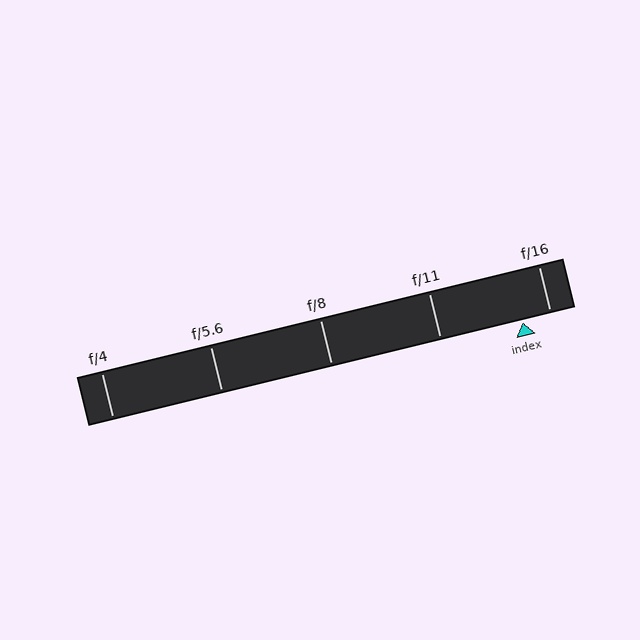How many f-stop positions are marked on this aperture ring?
There are 5 f-stop positions marked.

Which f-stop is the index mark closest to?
The index mark is closest to f/16.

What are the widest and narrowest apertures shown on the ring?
The widest aperture shown is f/4 and the narrowest is f/16.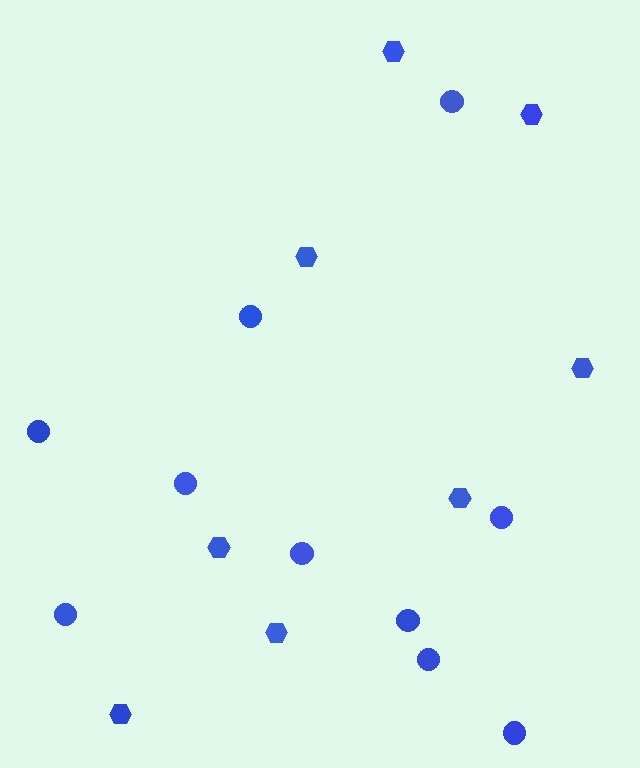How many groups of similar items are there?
There are 2 groups: one group of hexagons (8) and one group of circles (10).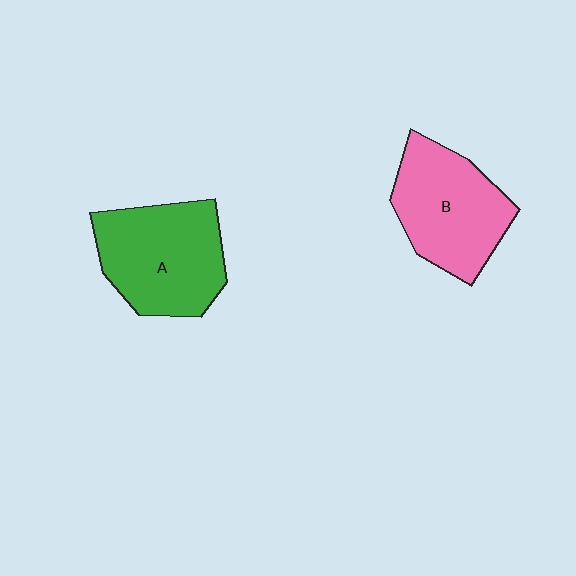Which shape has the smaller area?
Shape B (pink).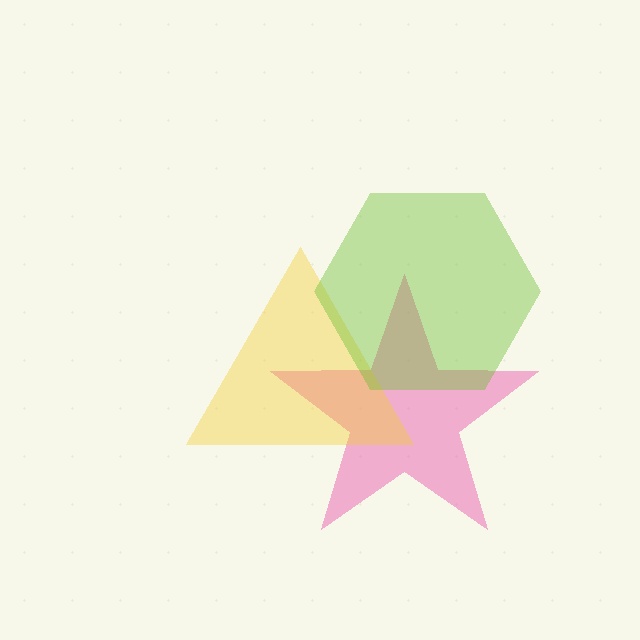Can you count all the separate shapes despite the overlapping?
Yes, there are 3 separate shapes.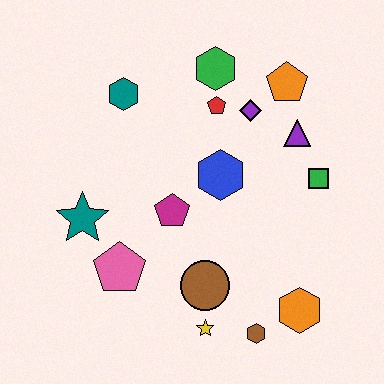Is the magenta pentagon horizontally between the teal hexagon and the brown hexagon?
Yes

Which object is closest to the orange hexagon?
The brown hexagon is closest to the orange hexagon.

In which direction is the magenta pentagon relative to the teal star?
The magenta pentagon is to the right of the teal star.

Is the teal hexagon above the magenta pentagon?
Yes